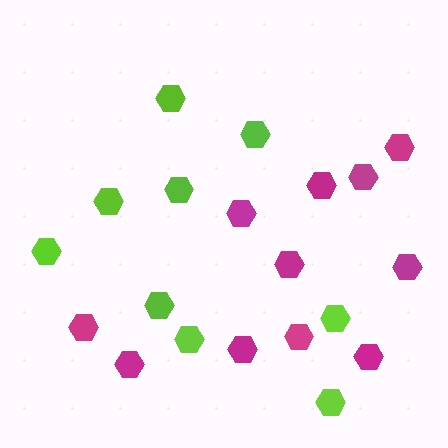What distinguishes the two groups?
There are 2 groups: one group of lime hexagons (9) and one group of magenta hexagons (11).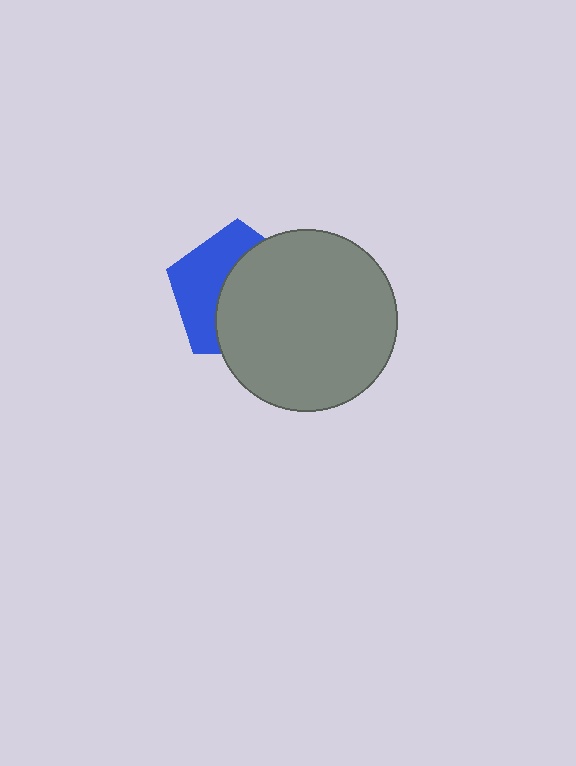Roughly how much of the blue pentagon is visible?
A small part of it is visible (roughly 42%).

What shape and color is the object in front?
The object in front is a gray circle.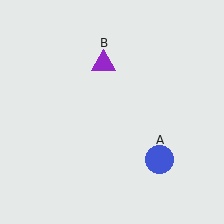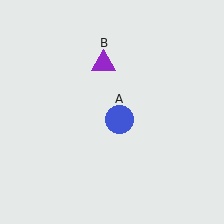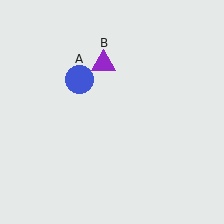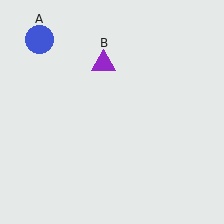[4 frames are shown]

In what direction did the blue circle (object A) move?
The blue circle (object A) moved up and to the left.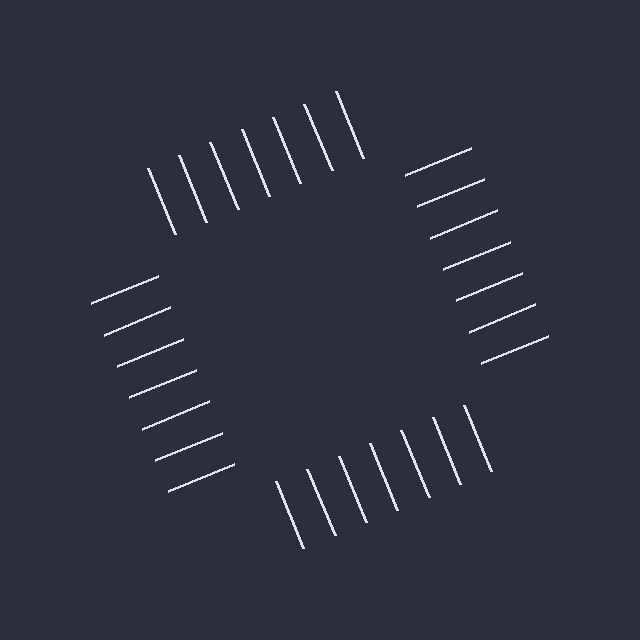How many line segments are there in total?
28 — 7 along each of the 4 edges.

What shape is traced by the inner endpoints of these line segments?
An illusory square — the line segments terminate on its edges but no continuous stroke is drawn.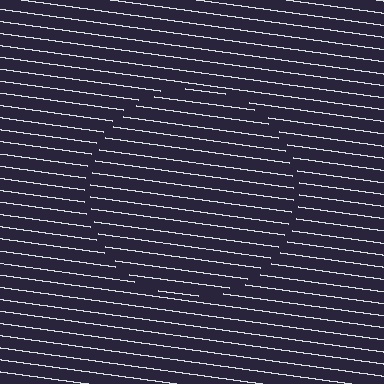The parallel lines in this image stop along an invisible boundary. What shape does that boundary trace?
An illusory circle. The interior of the shape contains the same grating, shifted by half a period — the contour is defined by the phase discontinuity where line-ends from the inner and outer gratings abut.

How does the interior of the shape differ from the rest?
The interior of the shape contains the same grating, shifted by half a period — the contour is defined by the phase discontinuity where line-ends from the inner and outer gratings abut.